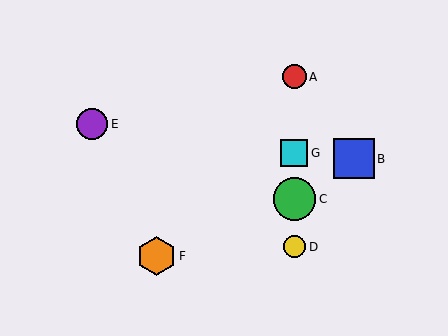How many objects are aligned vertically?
4 objects (A, C, D, G) are aligned vertically.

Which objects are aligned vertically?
Objects A, C, D, G are aligned vertically.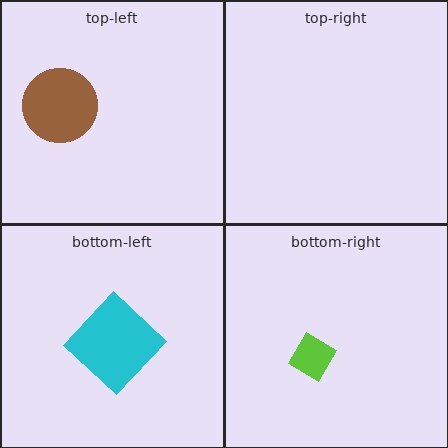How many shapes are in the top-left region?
1.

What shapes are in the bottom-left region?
The cyan diamond.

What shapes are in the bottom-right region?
The lime diamond.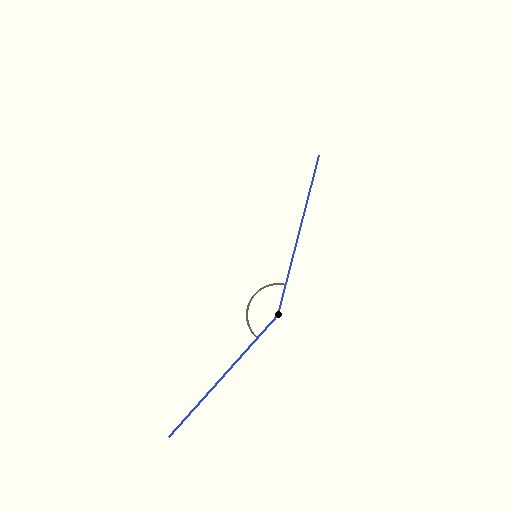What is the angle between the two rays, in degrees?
Approximately 152 degrees.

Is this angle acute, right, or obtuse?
It is obtuse.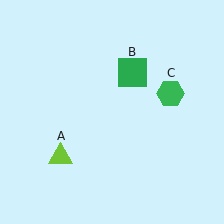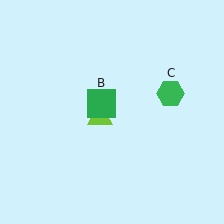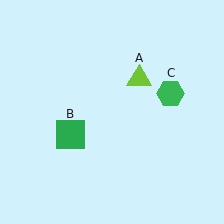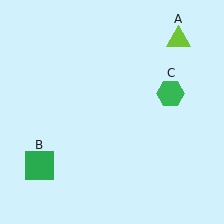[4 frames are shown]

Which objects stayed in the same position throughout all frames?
Green hexagon (object C) remained stationary.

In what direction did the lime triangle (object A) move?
The lime triangle (object A) moved up and to the right.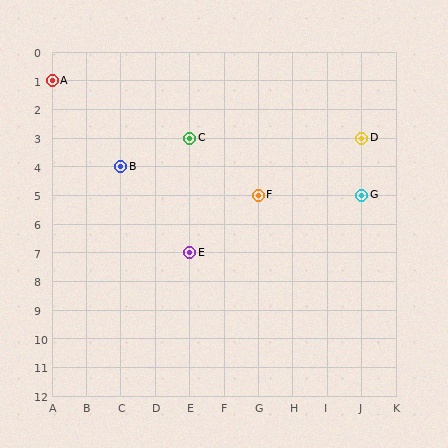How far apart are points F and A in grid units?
Points F and A are 6 columns and 4 rows apart (about 7.2 grid units diagonally).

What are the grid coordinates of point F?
Point F is at grid coordinates (G, 5).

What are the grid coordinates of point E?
Point E is at grid coordinates (E, 7).